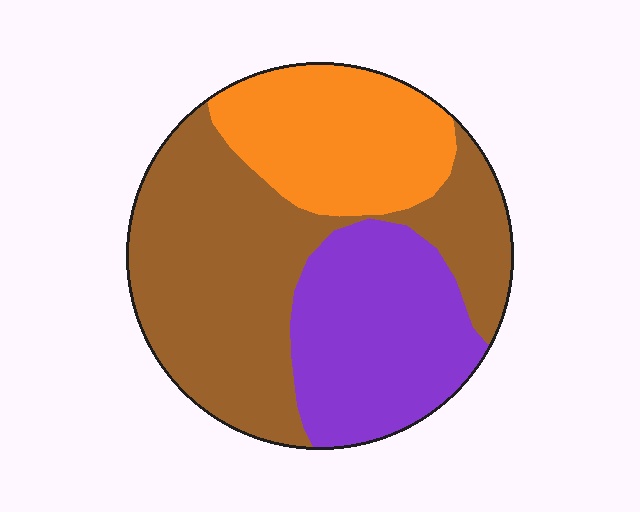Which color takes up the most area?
Brown, at roughly 45%.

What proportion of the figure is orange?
Orange takes up about one quarter (1/4) of the figure.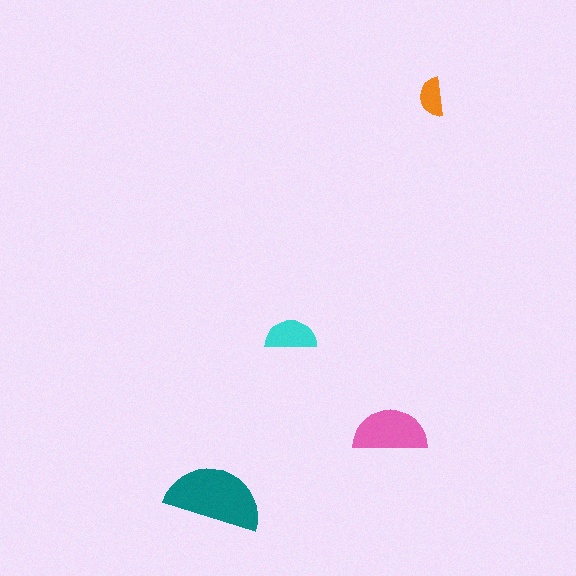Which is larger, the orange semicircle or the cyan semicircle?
The cyan one.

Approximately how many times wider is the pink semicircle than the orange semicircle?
About 2 times wider.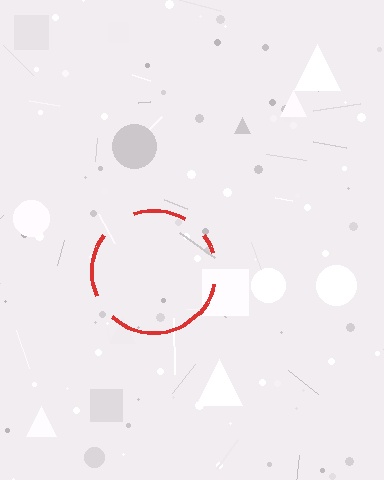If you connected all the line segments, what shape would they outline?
They would outline a circle.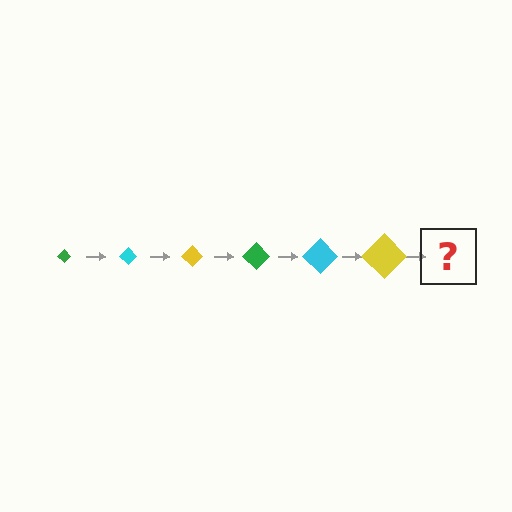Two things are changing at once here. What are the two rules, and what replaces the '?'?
The two rules are that the diamond grows larger each step and the color cycles through green, cyan, and yellow. The '?' should be a green diamond, larger than the previous one.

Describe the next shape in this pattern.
It should be a green diamond, larger than the previous one.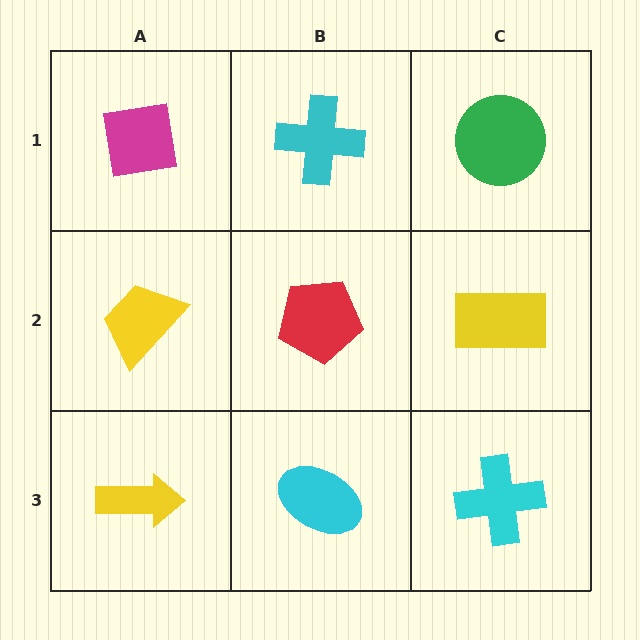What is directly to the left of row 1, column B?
A magenta square.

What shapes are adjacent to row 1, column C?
A yellow rectangle (row 2, column C), a cyan cross (row 1, column B).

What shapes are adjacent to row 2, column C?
A green circle (row 1, column C), a cyan cross (row 3, column C), a red pentagon (row 2, column B).